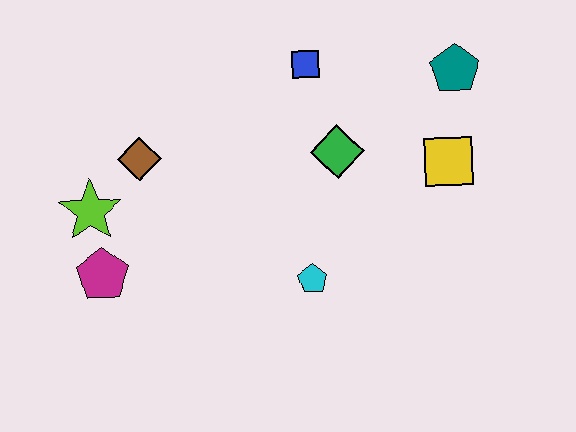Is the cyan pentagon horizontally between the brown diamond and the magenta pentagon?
No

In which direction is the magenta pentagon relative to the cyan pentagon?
The magenta pentagon is to the left of the cyan pentagon.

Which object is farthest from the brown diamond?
The teal pentagon is farthest from the brown diamond.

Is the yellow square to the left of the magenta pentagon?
No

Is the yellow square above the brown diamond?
No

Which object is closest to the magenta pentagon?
The lime star is closest to the magenta pentagon.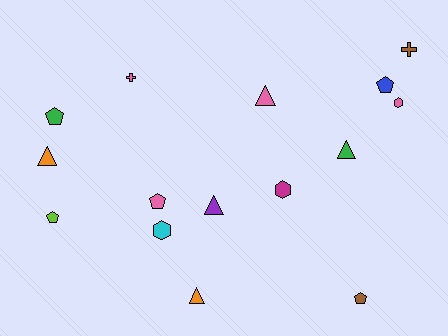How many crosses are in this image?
There are 2 crosses.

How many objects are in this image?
There are 15 objects.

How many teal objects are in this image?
There are no teal objects.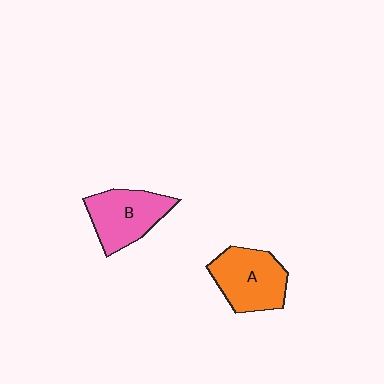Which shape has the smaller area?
Shape B (pink).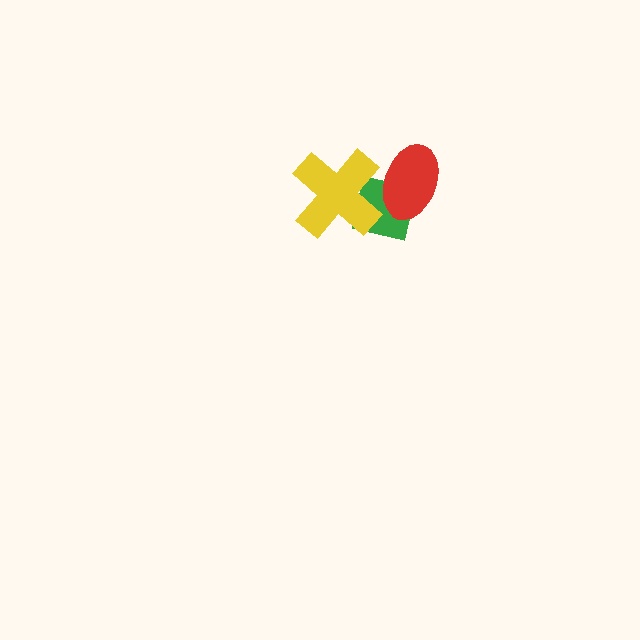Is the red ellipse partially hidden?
No, no other shape covers it.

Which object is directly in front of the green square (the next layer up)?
The yellow cross is directly in front of the green square.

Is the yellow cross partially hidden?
Yes, it is partially covered by another shape.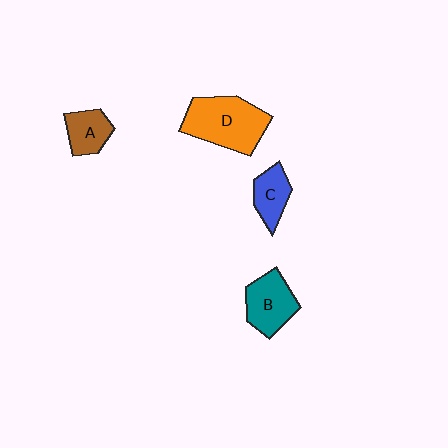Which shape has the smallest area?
Shape A (brown).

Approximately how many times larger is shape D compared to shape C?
Approximately 2.1 times.